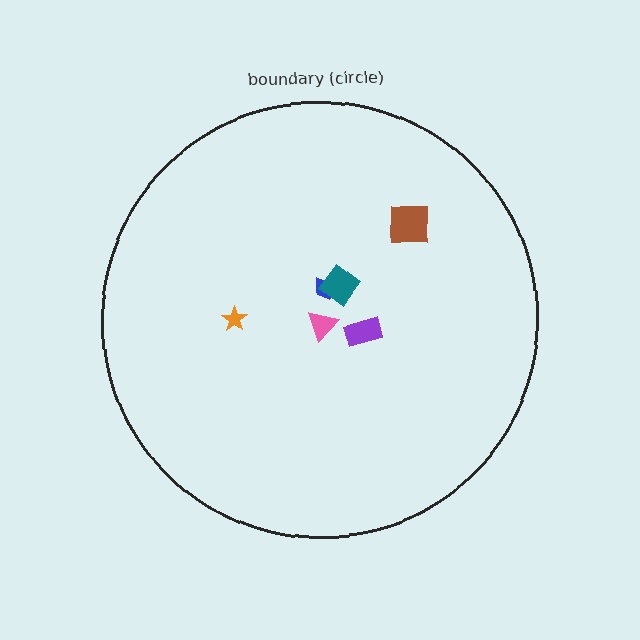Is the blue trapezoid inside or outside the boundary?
Inside.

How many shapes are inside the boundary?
6 inside, 0 outside.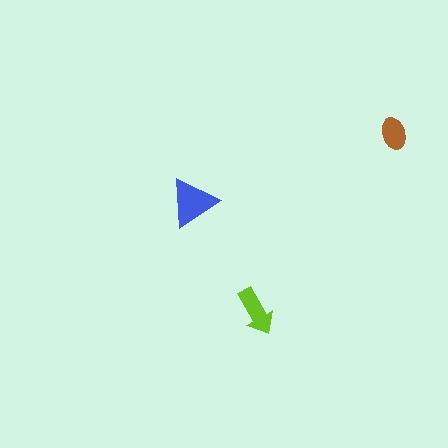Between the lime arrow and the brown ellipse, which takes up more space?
The lime arrow.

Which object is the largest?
The blue triangle.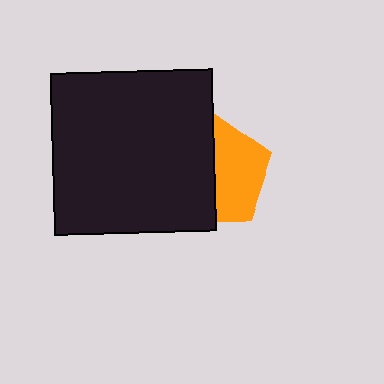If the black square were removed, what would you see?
You would see the complete orange pentagon.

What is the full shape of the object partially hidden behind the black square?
The partially hidden object is an orange pentagon.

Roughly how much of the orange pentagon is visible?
About half of it is visible (roughly 49%).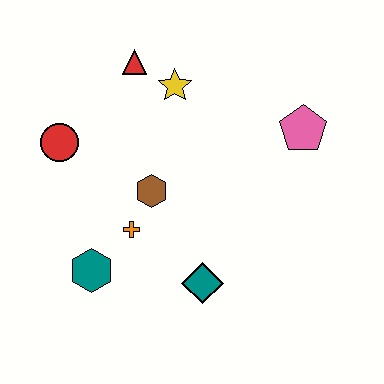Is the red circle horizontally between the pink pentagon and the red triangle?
No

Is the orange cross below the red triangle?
Yes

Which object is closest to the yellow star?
The red triangle is closest to the yellow star.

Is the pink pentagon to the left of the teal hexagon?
No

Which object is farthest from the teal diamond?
The red triangle is farthest from the teal diamond.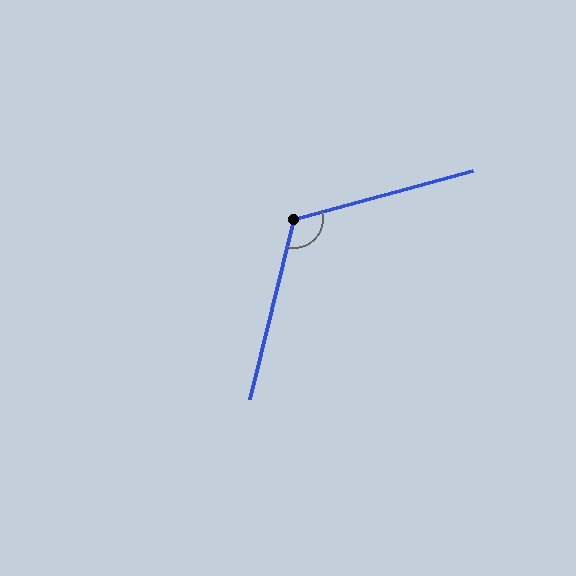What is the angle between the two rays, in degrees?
Approximately 119 degrees.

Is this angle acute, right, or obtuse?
It is obtuse.